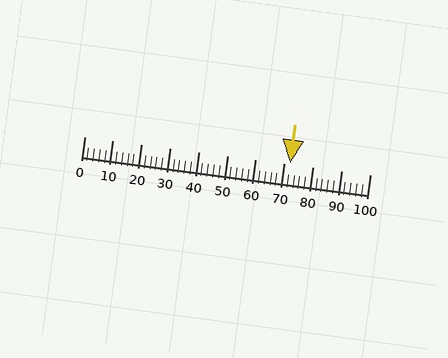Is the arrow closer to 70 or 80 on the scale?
The arrow is closer to 70.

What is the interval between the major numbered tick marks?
The major tick marks are spaced 10 units apart.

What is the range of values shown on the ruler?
The ruler shows values from 0 to 100.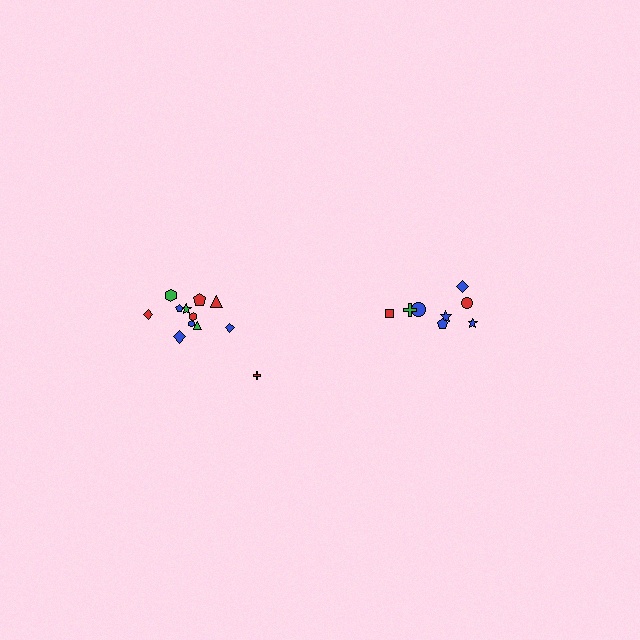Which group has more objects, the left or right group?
The left group.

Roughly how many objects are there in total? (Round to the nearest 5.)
Roughly 20 objects in total.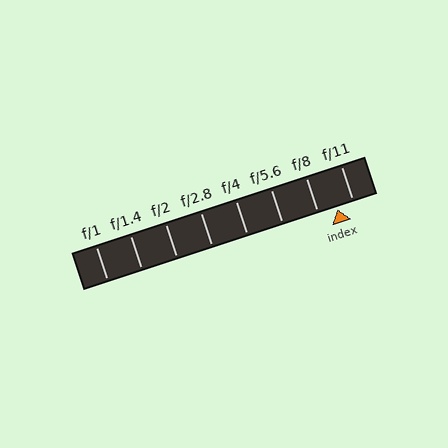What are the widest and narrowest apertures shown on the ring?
The widest aperture shown is f/1 and the narrowest is f/11.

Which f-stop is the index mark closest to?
The index mark is closest to f/11.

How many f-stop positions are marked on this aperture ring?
There are 8 f-stop positions marked.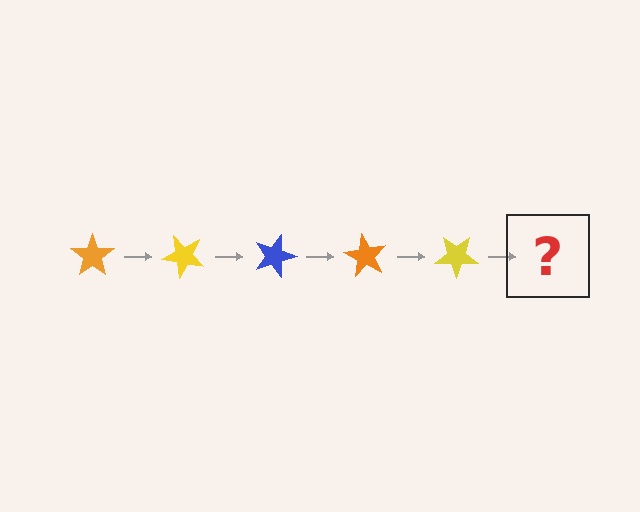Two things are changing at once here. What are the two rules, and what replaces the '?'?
The two rules are that it rotates 45 degrees each step and the color cycles through orange, yellow, and blue. The '?' should be a blue star, rotated 225 degrees from the start.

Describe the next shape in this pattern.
It should be a blue star, rotated 225 degrees from the start.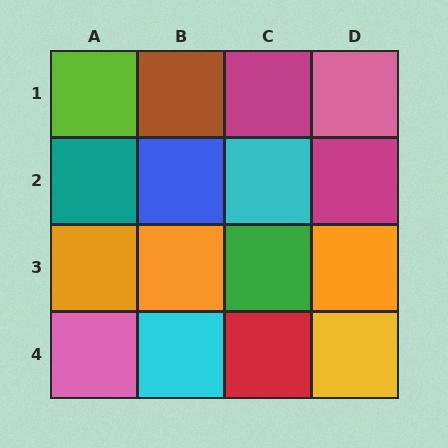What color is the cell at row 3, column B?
Orange.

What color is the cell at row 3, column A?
Orange.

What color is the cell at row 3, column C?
Green.